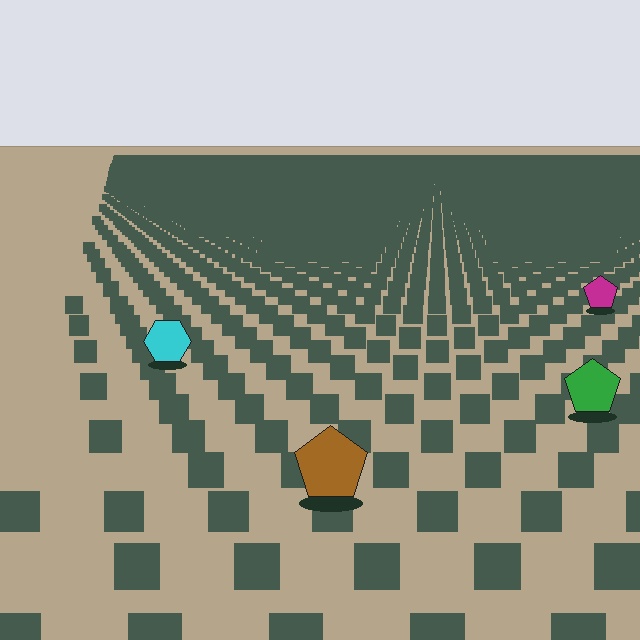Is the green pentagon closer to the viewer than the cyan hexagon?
Yes. The green pentagon is closer — you can tell from the texture gradient: the ground texture is coarser near it.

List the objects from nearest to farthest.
From nearest to farthest: the brown pentagon, the green pentagon, the cyan hexagon, the magenta pentagon.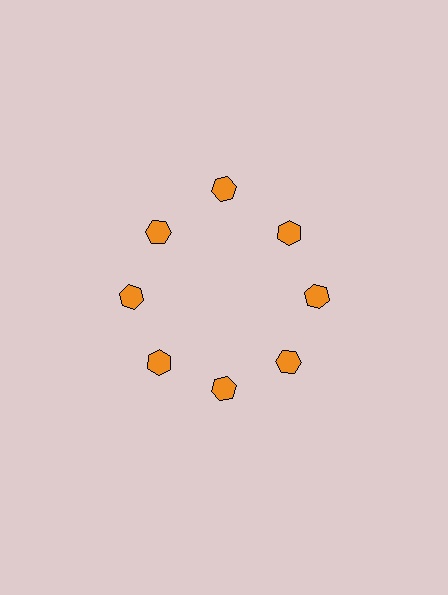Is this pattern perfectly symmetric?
No. The 8 orange hexagons are arranged in a ring, but one element near the 12 o'clock position is pushed outward from the center, breaking the 8-fold rotational symmetry.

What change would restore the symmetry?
The symmetry would be restored by moving it inward, back onto the ring so that all 8 hexagons sit at equal angles and equal distance from the center.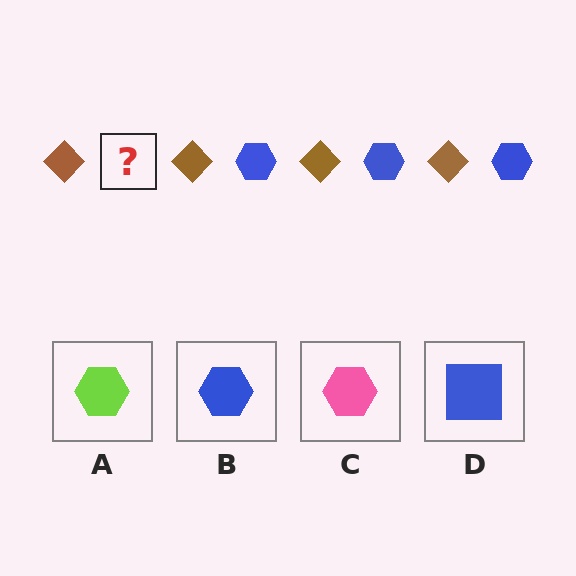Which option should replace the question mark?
Option B.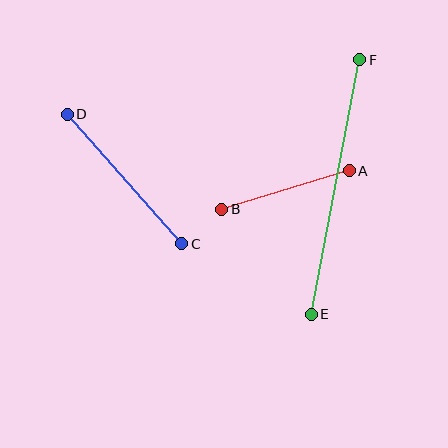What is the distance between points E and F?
The distance is approximately 259 pixels.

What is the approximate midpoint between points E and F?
The midpoint is at approximately (335, 187) pixels.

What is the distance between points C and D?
The distance is approximately 173 pixels.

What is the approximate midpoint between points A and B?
The midpoint is at approximately (285, 190) pixels.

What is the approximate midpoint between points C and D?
The midpoint is at approximately (124, 179) pixels.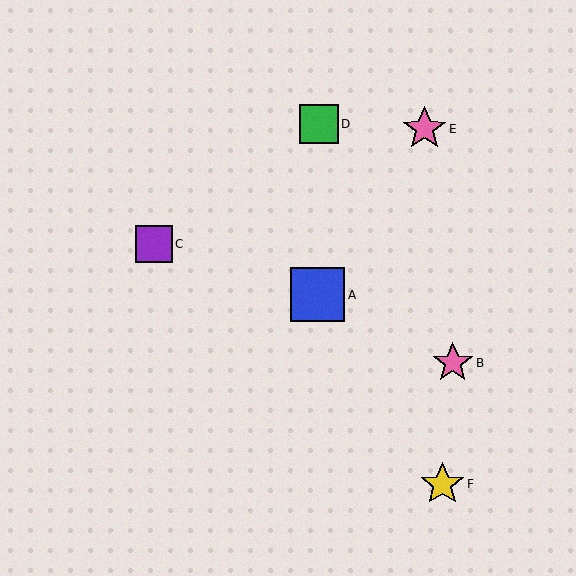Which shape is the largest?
The blue square (labeled A) is the largest.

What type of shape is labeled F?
Shape F is a yellow star.